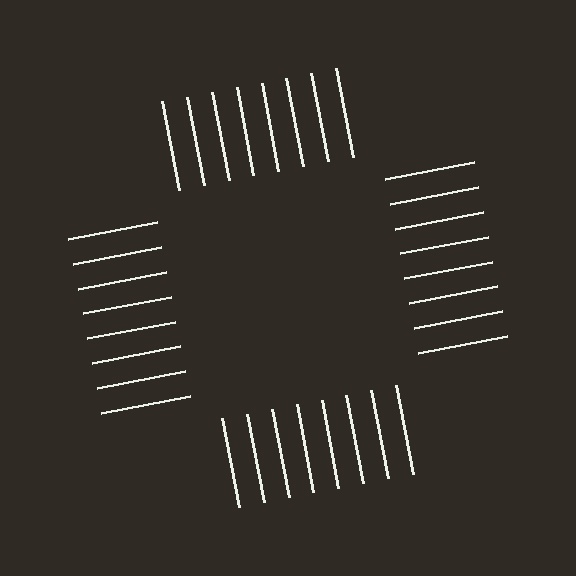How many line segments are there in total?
32 — 8 along each of the 4 edges.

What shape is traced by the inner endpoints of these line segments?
An illusory square — the line segments terminate on its edges but no continuous stroke is drawn.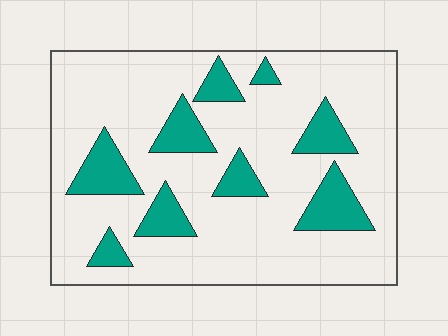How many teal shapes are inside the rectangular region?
9.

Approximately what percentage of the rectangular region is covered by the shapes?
Approximately 20%.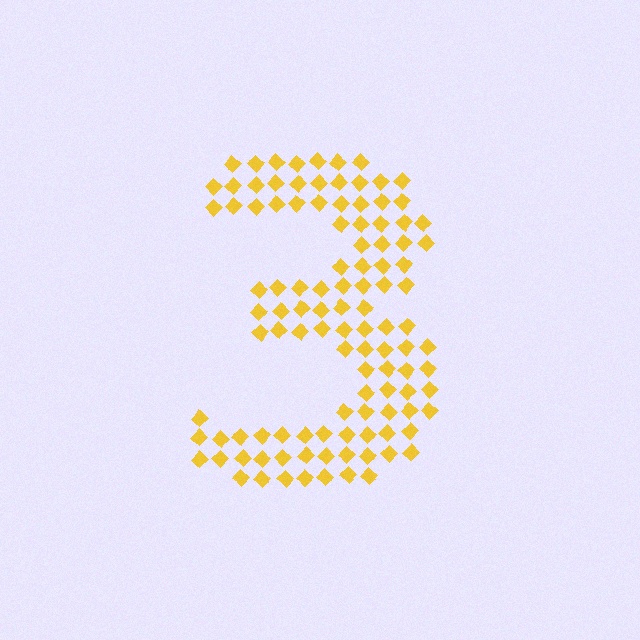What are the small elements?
The small elements are diamonds.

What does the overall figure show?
The overall figure shows the digit 3.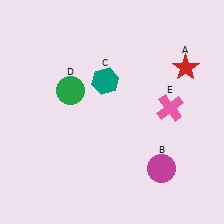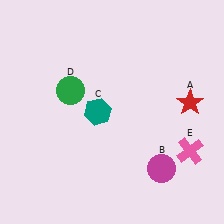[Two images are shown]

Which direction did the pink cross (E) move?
The pink cross (E) moved down.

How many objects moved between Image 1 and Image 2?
3 objects moved between the two images.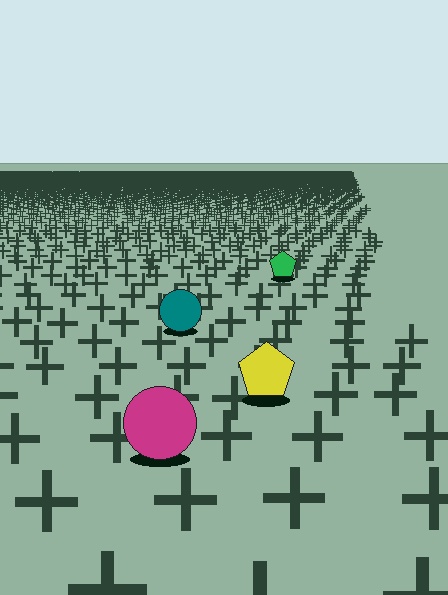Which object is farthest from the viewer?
The green pentagon is farthest from the viewer. It appears smaller and the ground texture around it is denser.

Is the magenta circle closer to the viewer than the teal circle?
Yes. The magenta circle is closer — you can tell from the texture gradient: the ground texture is coarser near it.